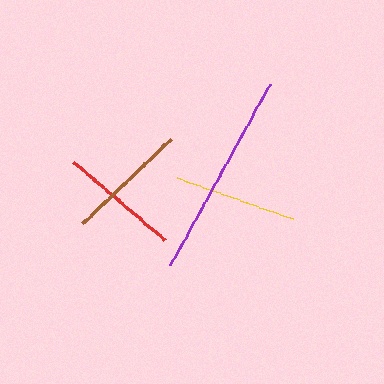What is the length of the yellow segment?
The yellow segment is approximately 123 pixels long.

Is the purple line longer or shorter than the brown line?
The purple line is longer than the brown line.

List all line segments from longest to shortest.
From longest to shortest: purple, yellow, brown, red.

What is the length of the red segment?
The red segment is approximately 119 pixels long.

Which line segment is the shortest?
The red line is the shortest at approximately 119 pixels.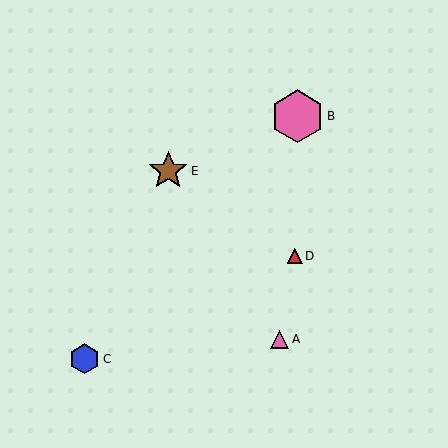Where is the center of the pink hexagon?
The center of the pink hexagon is at (298, 116).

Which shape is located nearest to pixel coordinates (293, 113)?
The pink hexagon (labeled B) at (298, 116) is nearest to that location.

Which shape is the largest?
The pink hexagon (labeled B) is the largest.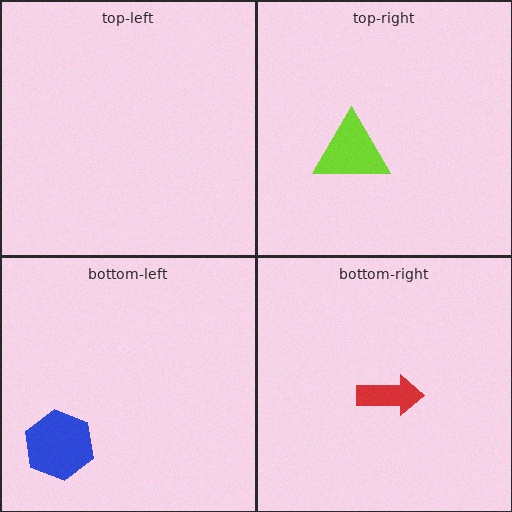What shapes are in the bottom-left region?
The blue hexagon.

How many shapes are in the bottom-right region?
1.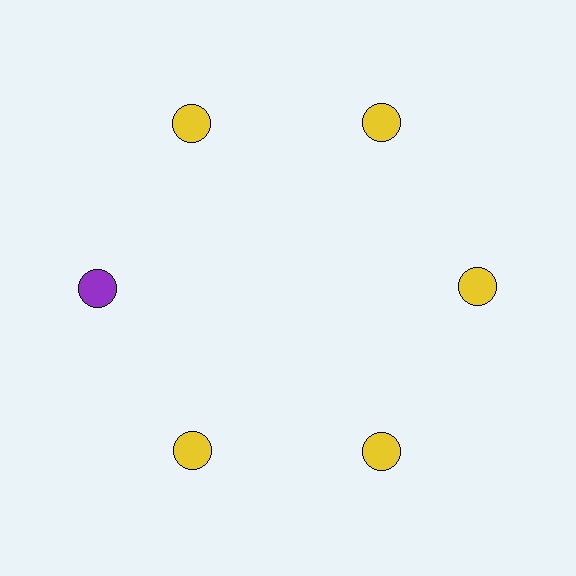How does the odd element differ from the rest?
It has a different color: purple instead of yellow.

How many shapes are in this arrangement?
There are 6 shapes arranged in a ring pattern.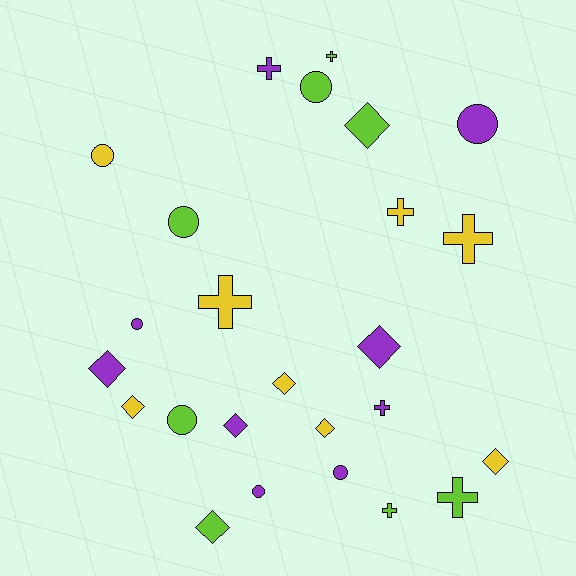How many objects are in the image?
There are 25 objects.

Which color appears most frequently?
Purple, with 9 objects.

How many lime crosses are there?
There are 3 lime crosses.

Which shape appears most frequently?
Diamond, with 9 objects.